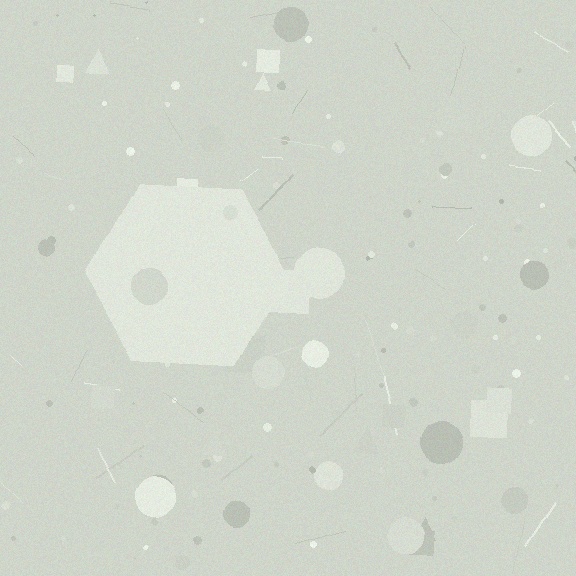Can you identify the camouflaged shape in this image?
The camouflaged shape is a hexagon.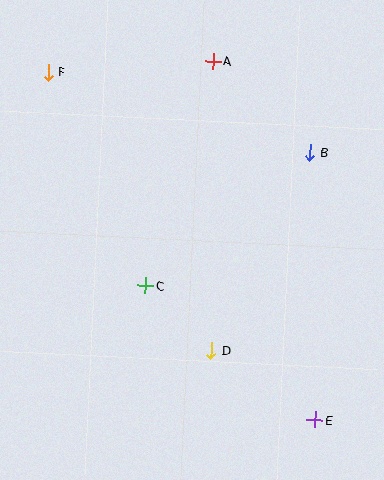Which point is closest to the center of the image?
Point C at (146, 286) is closest to the center.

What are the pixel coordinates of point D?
Point D is at (212, 350).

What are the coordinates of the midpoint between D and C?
The midpoint between D and C is at (179, 318).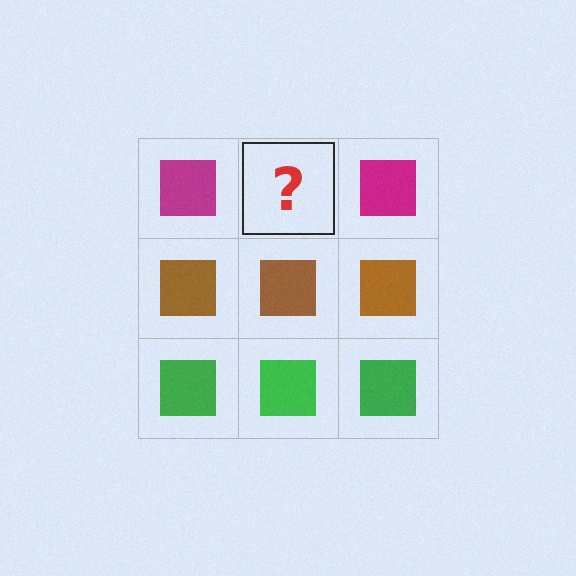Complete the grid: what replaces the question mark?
The question mark should be replaced with a magenta square.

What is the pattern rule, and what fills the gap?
The rule is that each row has a consistent color. The gap should be filled with a magenta square.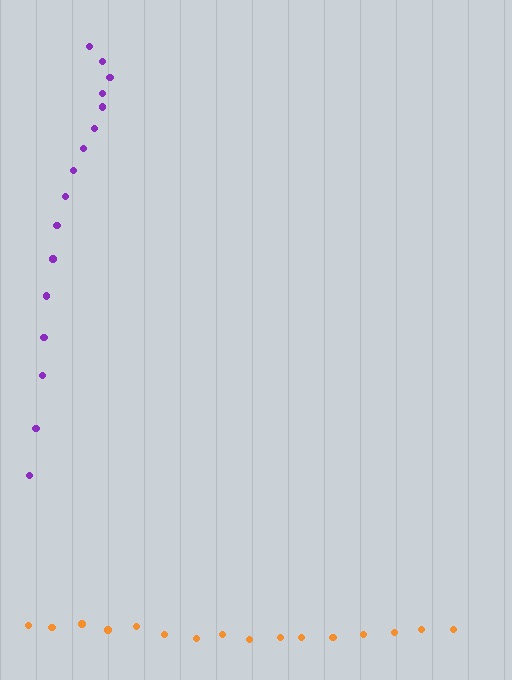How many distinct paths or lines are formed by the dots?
There are 2 distinct paths.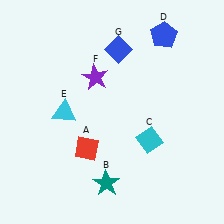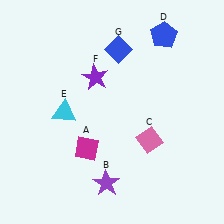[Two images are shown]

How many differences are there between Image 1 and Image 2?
There are 3 differences between the two images.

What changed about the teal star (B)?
In Image 1, B is teal. In Image 2, it changed to purple.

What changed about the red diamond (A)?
In Image 1, A is red. In Image 2, it changed to magenta.